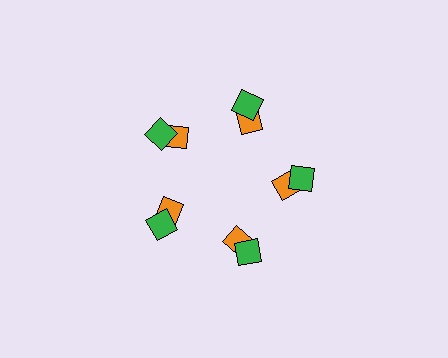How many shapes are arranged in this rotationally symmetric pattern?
There are 10 shapes, arranged in 5 groups of 2.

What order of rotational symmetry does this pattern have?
This pattern has 5-fold rotational symmetry.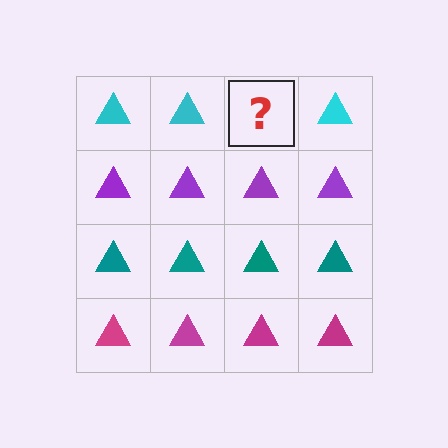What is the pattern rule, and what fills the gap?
The rule is that each row has a consistent color. The gap should be filled with a cyan triangle.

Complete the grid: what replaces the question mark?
The question mark should be replaced with a cyan triangle.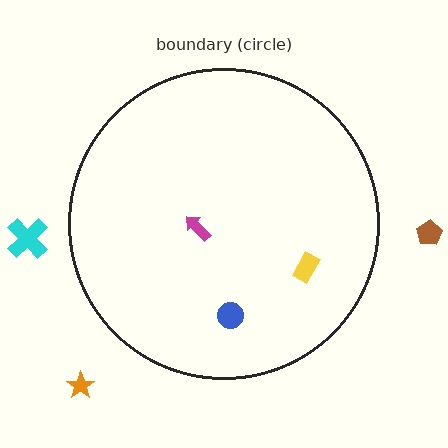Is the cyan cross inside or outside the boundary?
Outside.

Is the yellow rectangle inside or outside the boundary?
Inside.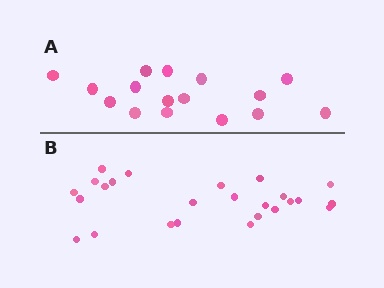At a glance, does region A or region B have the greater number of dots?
Region B (the bottom region) has more dots.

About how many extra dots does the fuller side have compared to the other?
Region B has roughly 8 or so more dots than region A.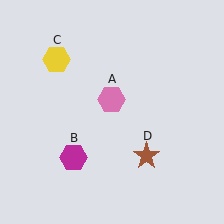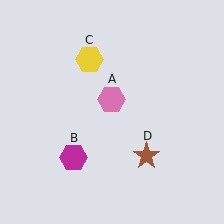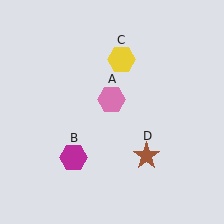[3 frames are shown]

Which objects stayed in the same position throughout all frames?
Pink hexagon (object A) and magenta hexagon (object B) and brown star (object D) remained stationary.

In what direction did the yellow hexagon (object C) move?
The yellow hexagon (object C) moved right.